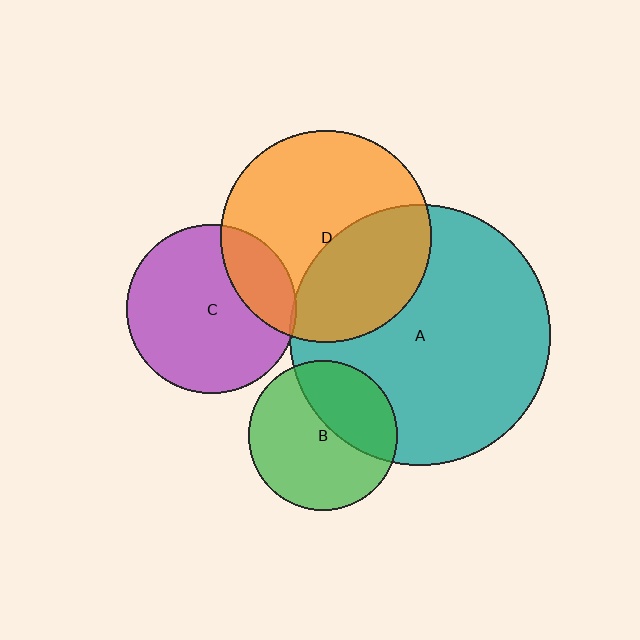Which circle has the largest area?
Circle A (teal).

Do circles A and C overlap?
Yes.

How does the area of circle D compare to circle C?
Approximately 1.6 times.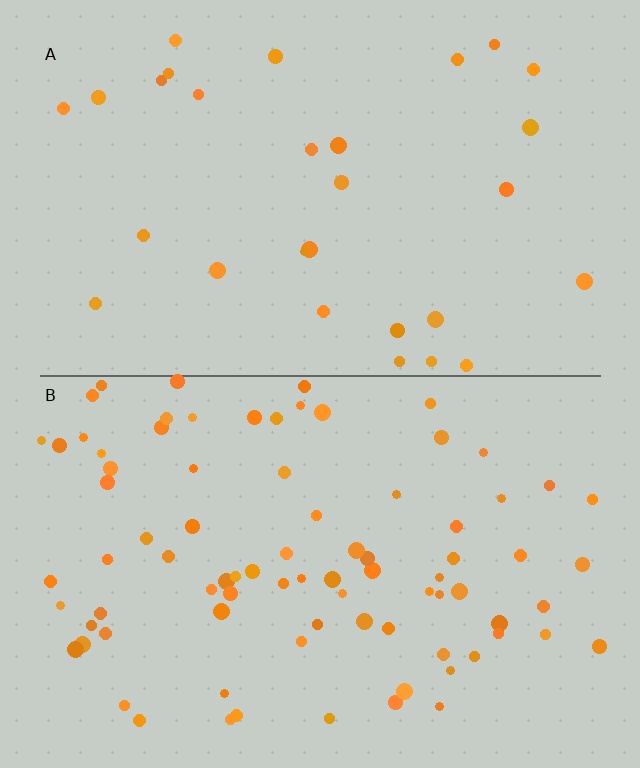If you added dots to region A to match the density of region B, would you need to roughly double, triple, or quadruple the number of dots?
Approximately triple.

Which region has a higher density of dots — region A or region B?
B (the bottom).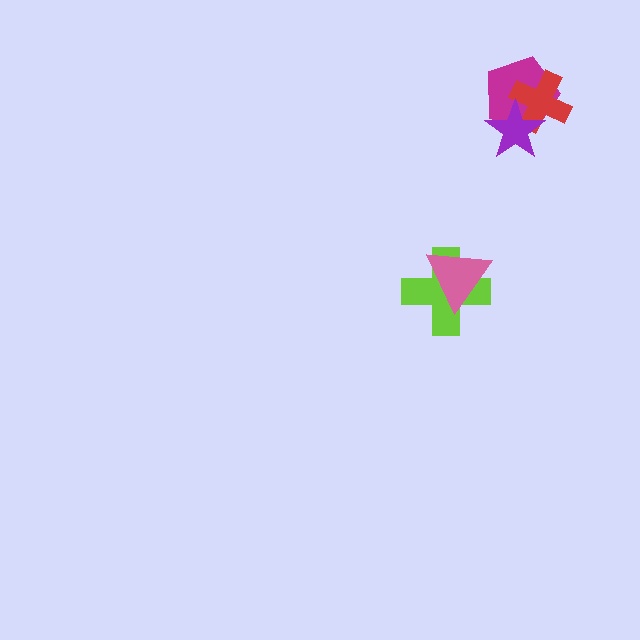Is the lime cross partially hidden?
Yes, it is partially covered by another shape.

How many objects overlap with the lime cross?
1 object overlaps with the lime cross.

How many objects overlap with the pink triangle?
1 object overlaps with the pink triangle.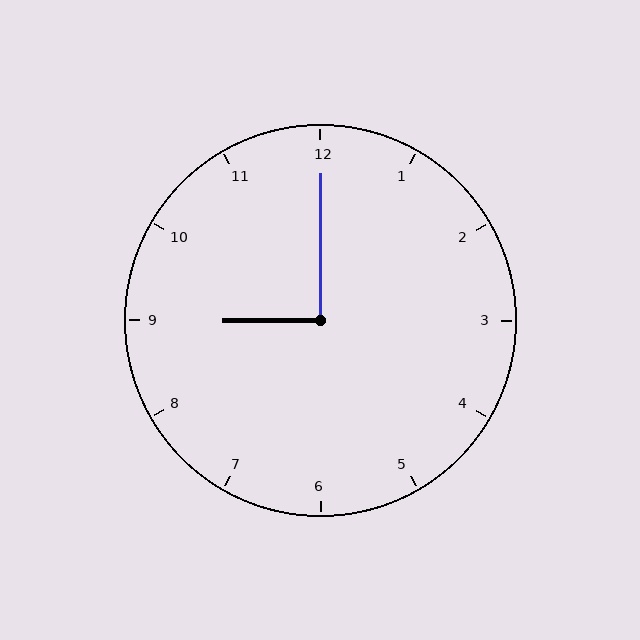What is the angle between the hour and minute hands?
Approximately 90 degrees.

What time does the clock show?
9:00.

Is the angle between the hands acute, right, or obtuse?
It is right.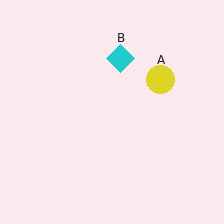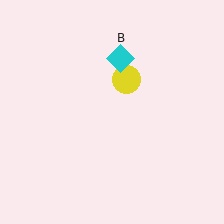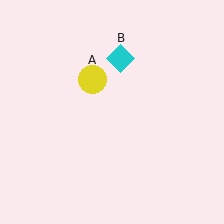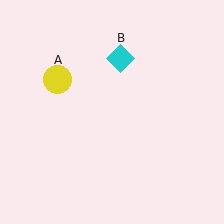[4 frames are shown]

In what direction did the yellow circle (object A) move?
The yellow circle (object A) moved left.